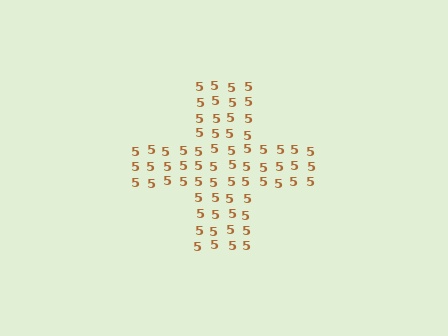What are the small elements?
The small elements are digit 5's.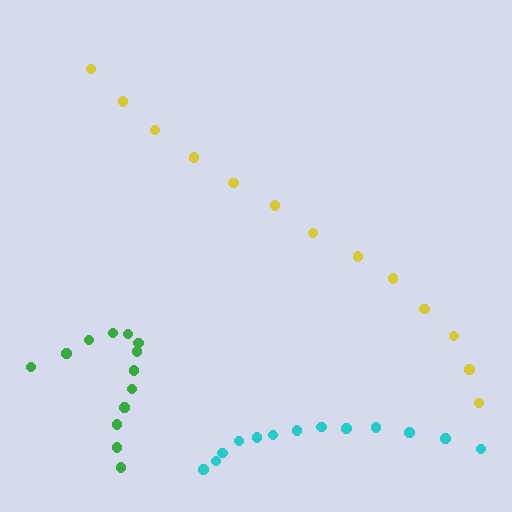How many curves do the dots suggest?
There are 3 distinct paths.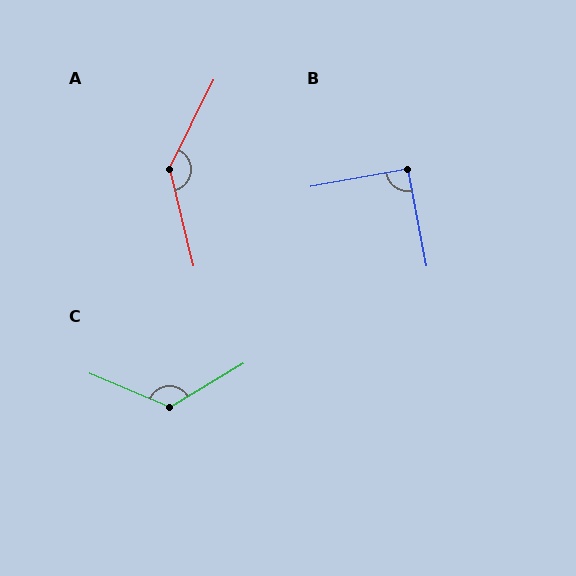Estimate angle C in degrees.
Approximately 126 degrees.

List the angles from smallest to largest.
B (91°), C (126°), A (140°).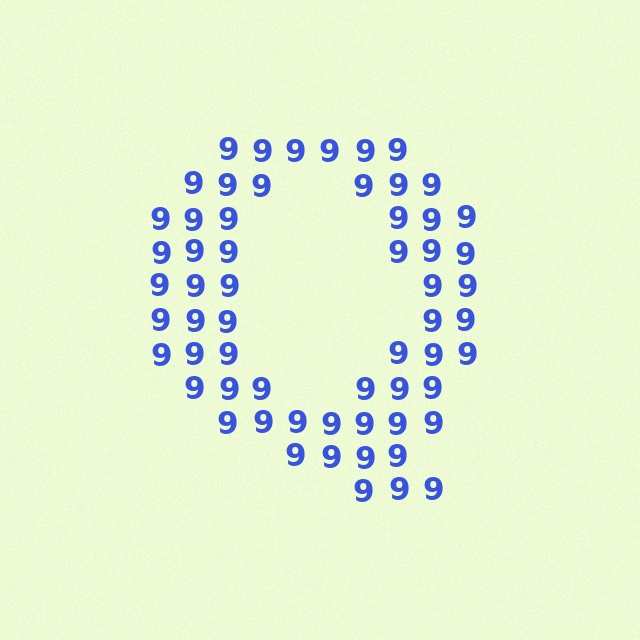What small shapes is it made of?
It is made of small digit 9's.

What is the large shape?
The large shape is the letter Q.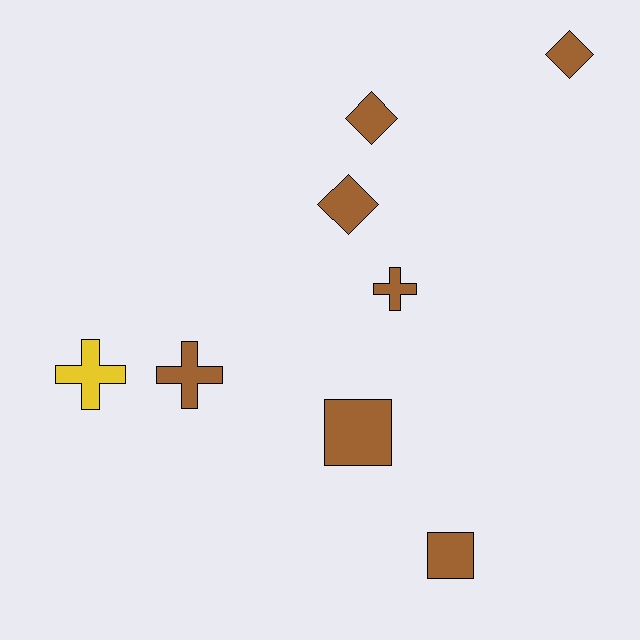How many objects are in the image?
There are 8 objects.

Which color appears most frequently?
Brown, with 7 objects.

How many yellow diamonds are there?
There are no yellow diamonds.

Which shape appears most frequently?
Diamond, with 3 objects.